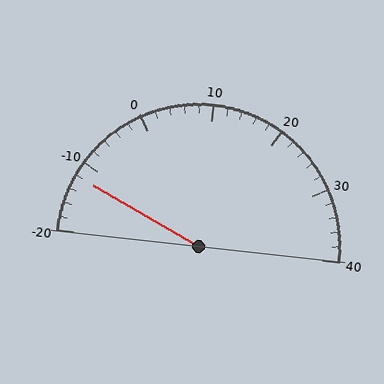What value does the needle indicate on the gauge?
The needle indicates approximately -12.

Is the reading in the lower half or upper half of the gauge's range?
The reading is in the lower half of the range (-20 to 40).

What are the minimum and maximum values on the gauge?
The gauge ranges from -20 to 40.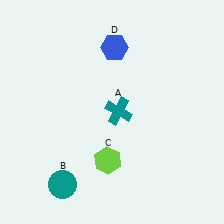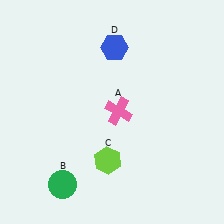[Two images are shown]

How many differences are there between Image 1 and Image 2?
There are 2 differences between the two images.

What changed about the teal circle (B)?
In Image 1, B is teal. In Image 2, it changed to green.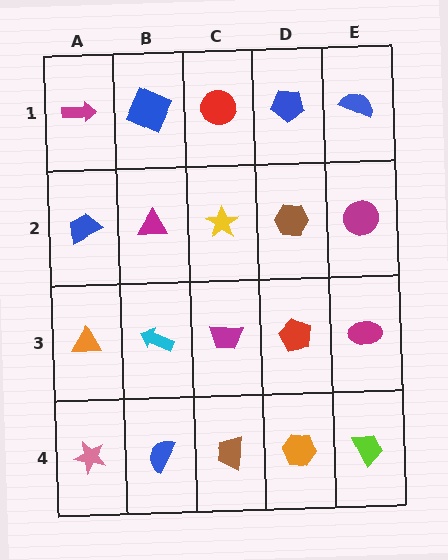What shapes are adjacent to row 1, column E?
A magenta circle (row 2, column E), a blue pentagon (row 1, column D).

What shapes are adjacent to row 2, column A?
A magenta arrow (row 1, column A), an orange triangle (row 3, column A), a magenta triangle (row 2, column B).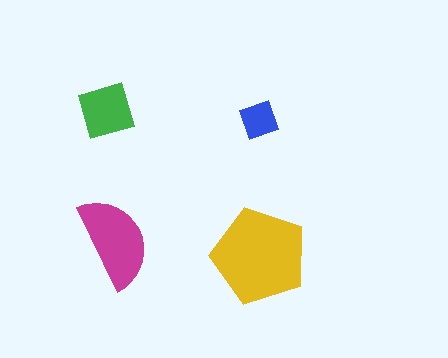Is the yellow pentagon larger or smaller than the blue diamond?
Larger.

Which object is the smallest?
The blue diamond.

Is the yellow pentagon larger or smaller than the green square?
Larger.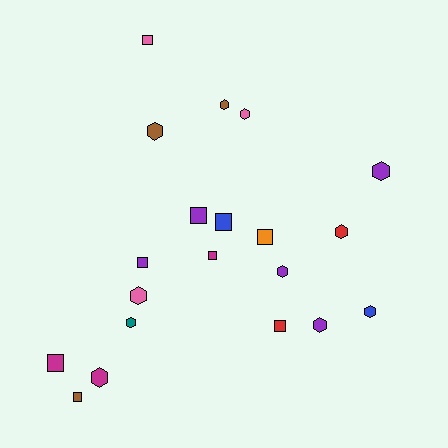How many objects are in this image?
There are 20 objects.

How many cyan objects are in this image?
There are no cyan objects.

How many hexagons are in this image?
There are 11 hexagons.